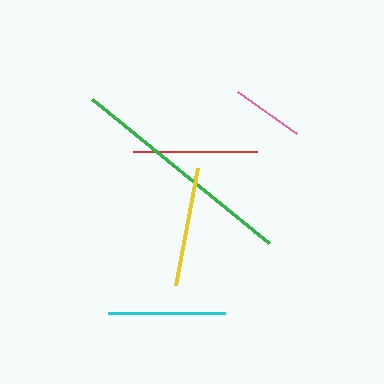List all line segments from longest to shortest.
From longest to shortest: green, red, yellow, cyan, pink.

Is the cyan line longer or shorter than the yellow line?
The yellow line is longer than the cyan line.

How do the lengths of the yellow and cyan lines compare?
The yellow and cyan lines are approximately the same length.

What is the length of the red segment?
The red segment is approximately 123 pixels long.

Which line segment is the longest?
The green line is the longest at approximately 228 pixels.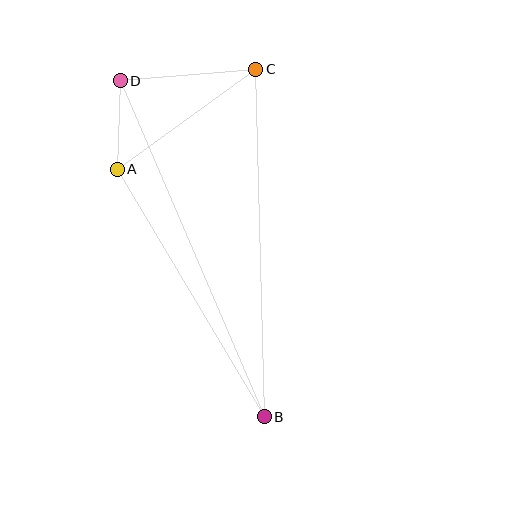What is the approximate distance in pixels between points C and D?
The distance between C and D is approximately 136 pixels.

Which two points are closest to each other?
Points A and D are closest to each other.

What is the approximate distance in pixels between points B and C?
The distance between B and C is approximately 348 pixels.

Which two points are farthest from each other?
Points B and D are farthest from each other.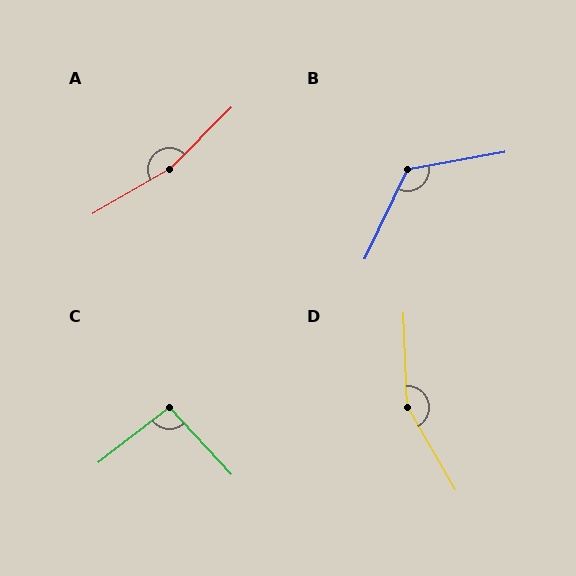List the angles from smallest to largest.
C (95°), B (126°), D (152°), A (165°).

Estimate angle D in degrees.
Approximately 152 degrees.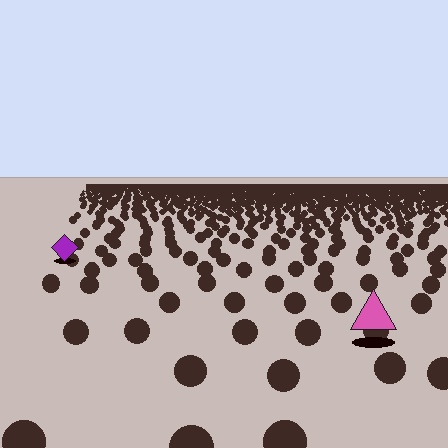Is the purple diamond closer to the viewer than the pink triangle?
No. The pink triangle is closer — you can tell from the texture gradient: the ground texture is coarser near it.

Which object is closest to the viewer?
The pink triangle is closest. The texture marks near it are larger and more spread out.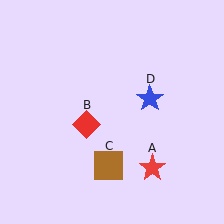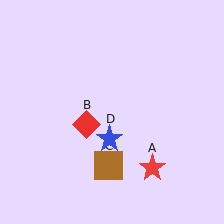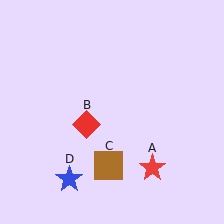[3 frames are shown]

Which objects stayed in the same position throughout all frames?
Red star (object A) and red diamond (object B) and brown square (object C) remained stationary.